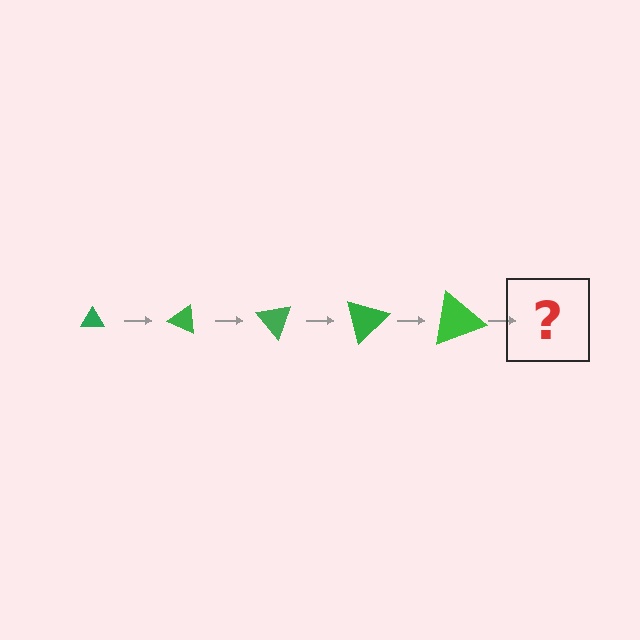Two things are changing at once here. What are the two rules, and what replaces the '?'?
The two rules are that the triangle grows larger each step and it rotates 25 degrees each step. The '?' should be a triangle, larger than the previous one and rotated 125 degrees from the start.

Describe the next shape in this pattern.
It should be a triangle, larger than the previous one and rotated 125 degrees from the start.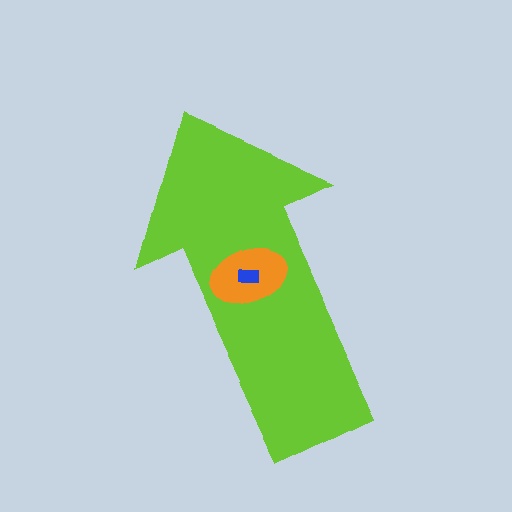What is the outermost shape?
The lime arrow.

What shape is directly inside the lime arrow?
The orange ellipse.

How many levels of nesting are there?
3.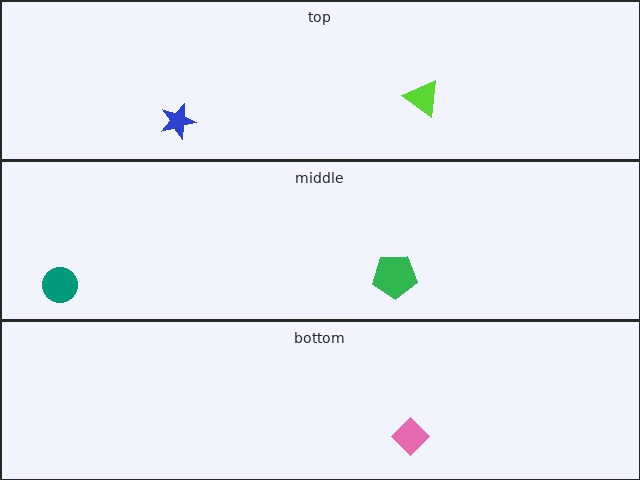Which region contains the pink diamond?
The bottom region.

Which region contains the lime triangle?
The top region.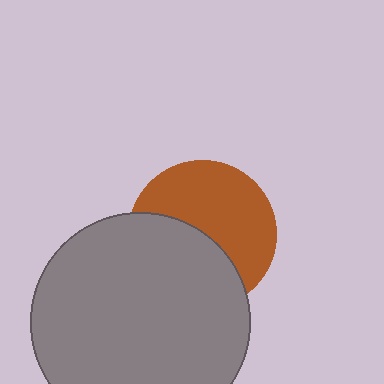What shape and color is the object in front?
The object in front is a gray circle.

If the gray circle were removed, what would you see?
You would see the complete brown circle.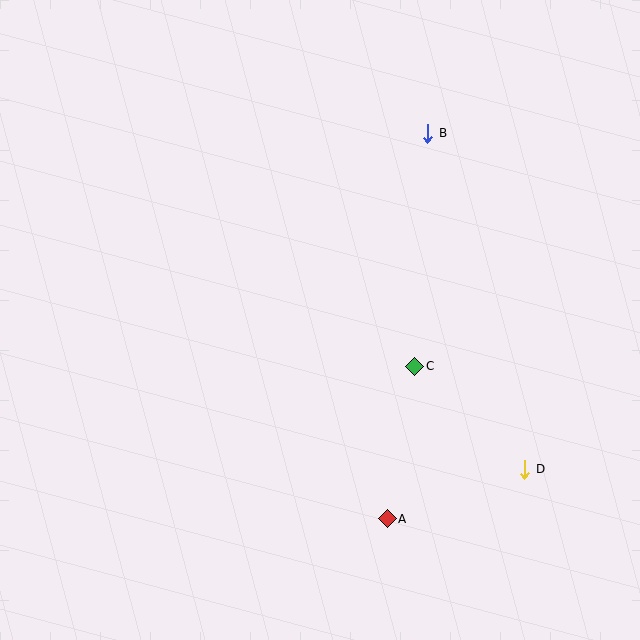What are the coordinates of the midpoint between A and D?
The midpoint between A and D is at (456, 494).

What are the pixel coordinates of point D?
Point D is at (525, 469).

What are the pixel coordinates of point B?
Point B is at (428, 133).